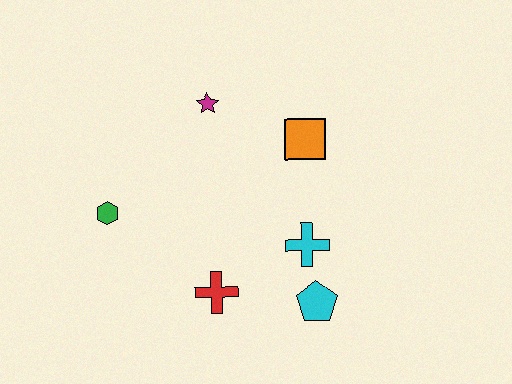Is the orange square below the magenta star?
Yes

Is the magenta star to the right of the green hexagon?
Yes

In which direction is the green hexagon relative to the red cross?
The green hexagon is to the left of the red cross.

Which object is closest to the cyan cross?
The cyan pentagon is closest to the cyan cross.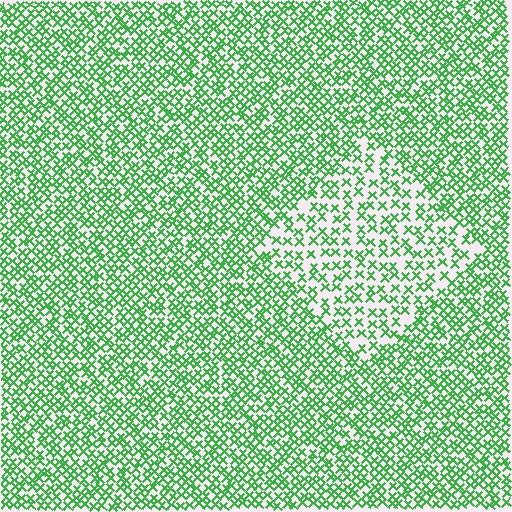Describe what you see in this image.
The image contains small green elements arranged at two different densities. A diamond-shaped region is visible where the elements are less densely packed than the surrounding area.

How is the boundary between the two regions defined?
The boundary is defined by a change in element density (approximately 1.8x ratio). All elements are the same color, size, and shape.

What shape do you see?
I see a diamond.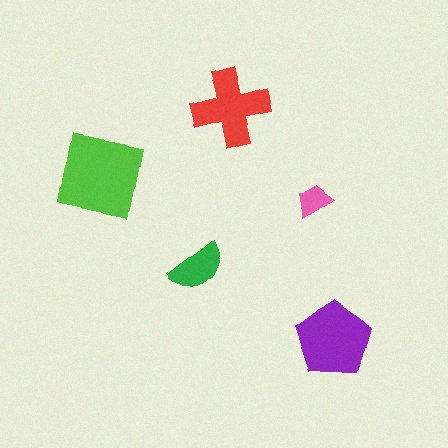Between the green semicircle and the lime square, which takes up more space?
The lime square.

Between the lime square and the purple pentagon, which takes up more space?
The lime square.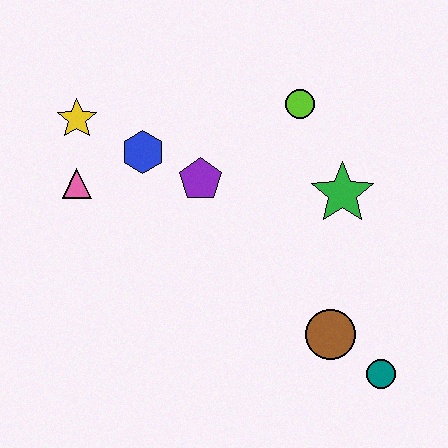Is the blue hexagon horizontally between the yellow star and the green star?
Yes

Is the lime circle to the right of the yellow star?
Yes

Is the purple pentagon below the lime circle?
Yes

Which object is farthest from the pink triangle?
The teal circle is farthest from the pink triangle.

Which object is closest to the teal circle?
The brown circle is closest to the teal circle.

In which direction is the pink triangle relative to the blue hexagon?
The pink triangle is to the left of the blue hexagon.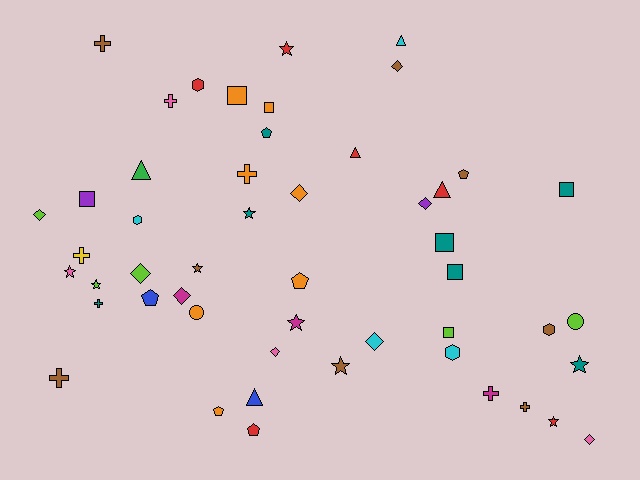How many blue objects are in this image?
There are 2 blue objects.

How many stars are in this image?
There are 9 stars.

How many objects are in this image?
There are 50 objects.